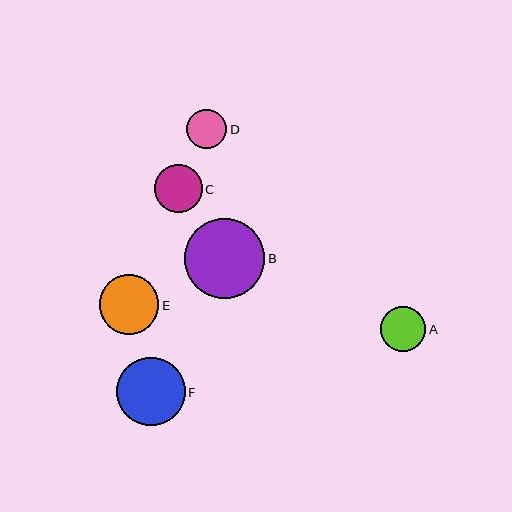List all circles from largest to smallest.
From largest to smallest: B, F, E, C, A, D.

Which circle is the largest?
Circle B is the largest with a size of approximately 81 pixels.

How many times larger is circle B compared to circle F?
Circle B is approximately 1.2 times the size of circle F.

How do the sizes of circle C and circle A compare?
Circle C and circle A are approximately the same size.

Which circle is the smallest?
Circle D is the smallest with a size of approximately 40 pixels.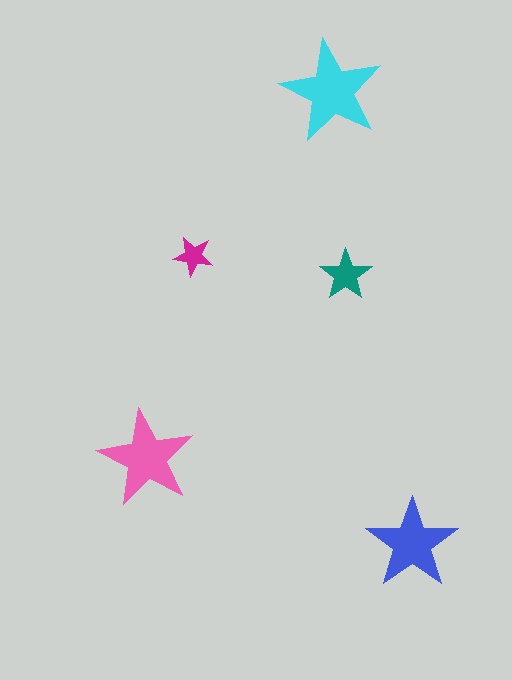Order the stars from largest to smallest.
the cyan one, the pink one, the blue one, the teal one, the magenta one.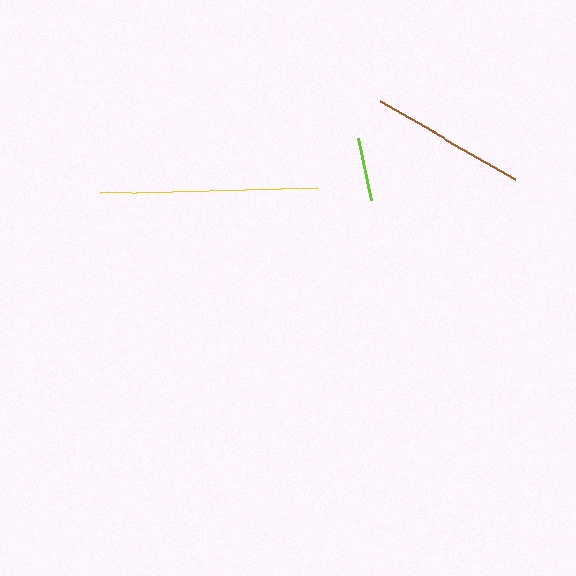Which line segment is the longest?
The yellow line is the longest at approximately 218 pixels.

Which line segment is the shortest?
The lime line is the shortest at approximately 63 pixels.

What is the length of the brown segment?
The brown segment is approximately 156 pixels long.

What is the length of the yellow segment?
The yellow segment is approximately 218 pixels long.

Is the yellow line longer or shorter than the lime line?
The yellow line is longer than the lime line.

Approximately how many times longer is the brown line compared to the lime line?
The brown line is approximately 2.5 times the length of the lime line.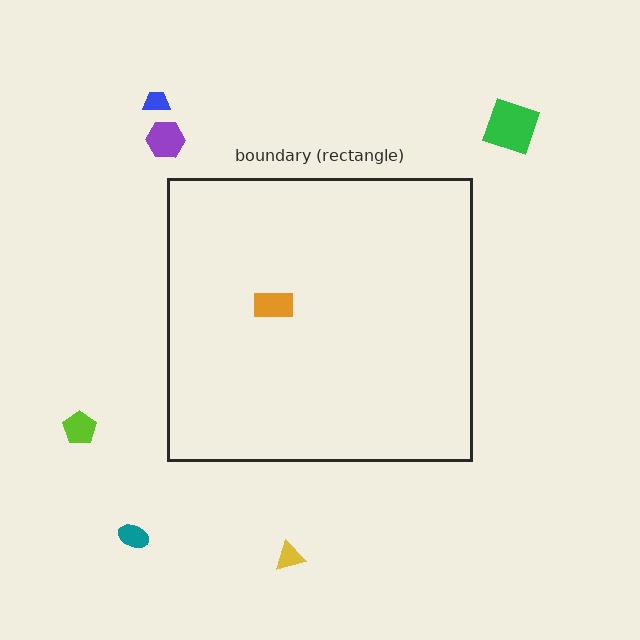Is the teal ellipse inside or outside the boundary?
Outside.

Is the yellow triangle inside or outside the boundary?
Outside.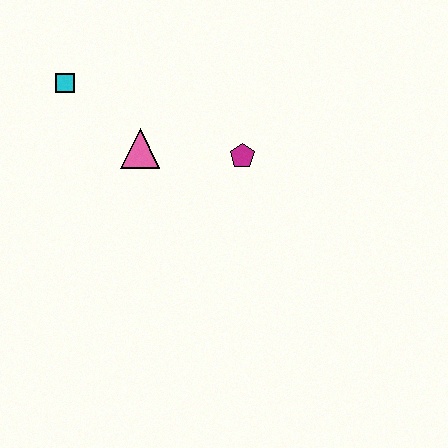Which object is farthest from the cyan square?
The magenta pentagon is farthest from the cyan square.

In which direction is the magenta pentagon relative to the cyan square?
The magenta pentagon is to the right of the cyan square.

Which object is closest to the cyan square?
The pink triangle is closest to the cyan square.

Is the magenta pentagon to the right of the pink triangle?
Yes